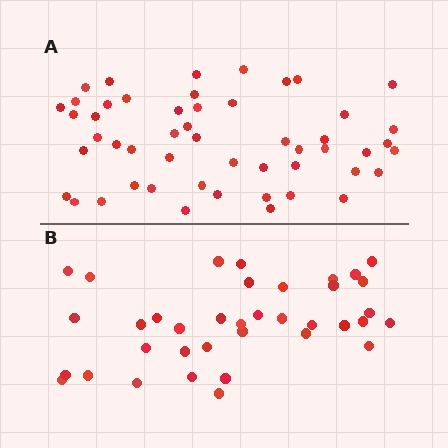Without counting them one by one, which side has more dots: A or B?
Region A (the top region) has more dots.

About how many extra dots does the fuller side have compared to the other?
Region A has approximately 15 more dots than region B.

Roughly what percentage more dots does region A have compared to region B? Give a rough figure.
About 40% more.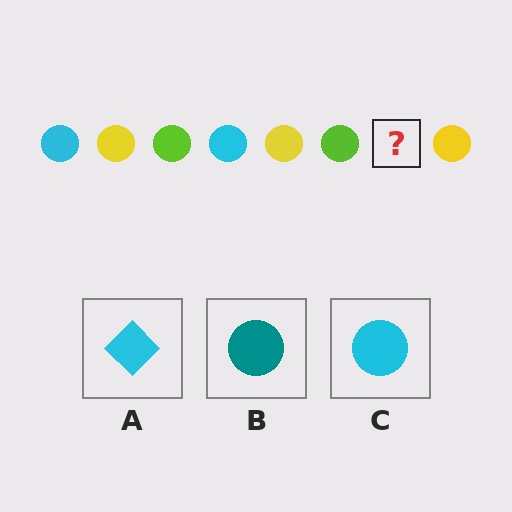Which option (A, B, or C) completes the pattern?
C.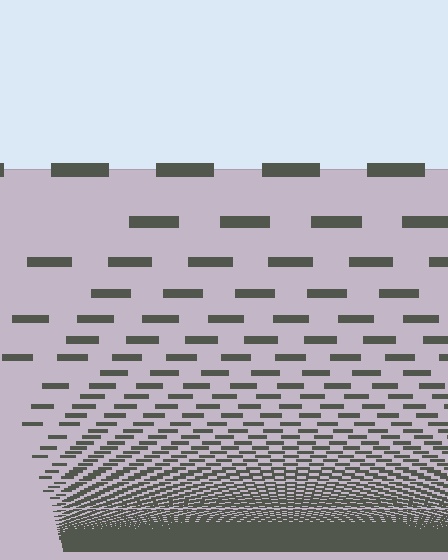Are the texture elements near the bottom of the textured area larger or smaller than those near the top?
Smaller. The gradient is inverted — elements near the bottom are smaller and denser.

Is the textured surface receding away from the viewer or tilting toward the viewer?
The surface appears to tilt toward the viewer. Texture elements get larger and sparser toward the top.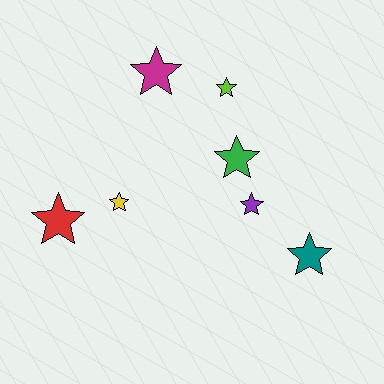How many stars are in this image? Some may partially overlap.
There are 7 stars.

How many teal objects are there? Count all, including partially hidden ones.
There is 1 teal object.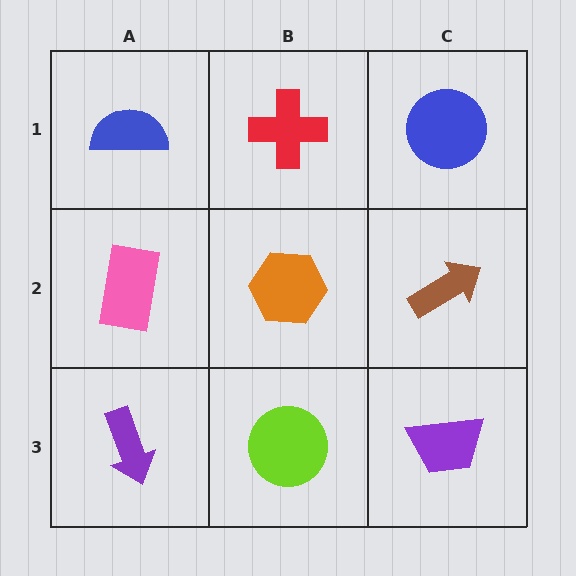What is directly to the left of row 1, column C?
A red cross.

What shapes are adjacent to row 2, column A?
A blue semicircle (row 1, column A), a purple arrow (row 3, column A), an orange hexagon (row 2, column B).